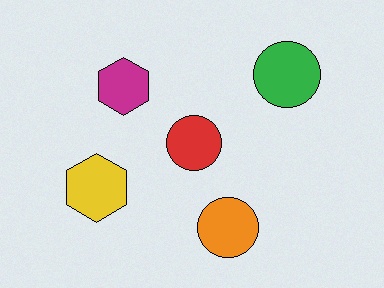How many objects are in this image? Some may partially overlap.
There are 5 objects.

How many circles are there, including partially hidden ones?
There are 3 circles.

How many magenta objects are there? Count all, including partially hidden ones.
There is 1 magenta object.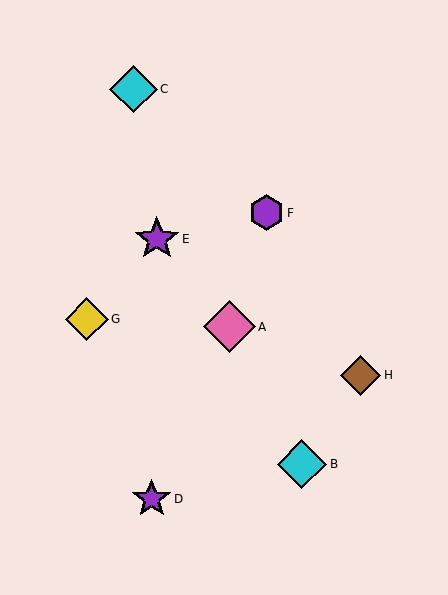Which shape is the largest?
The pink diamond (labeled A) is the largest.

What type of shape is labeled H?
Shape H is a brown diamond.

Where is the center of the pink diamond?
The center of the pink diamond is at (229, 327).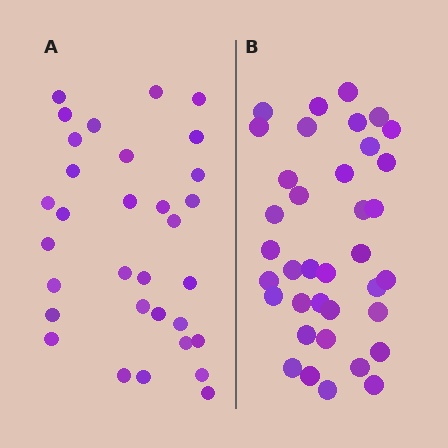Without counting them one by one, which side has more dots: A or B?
Region B (the right region) has more dots.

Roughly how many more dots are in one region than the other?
Region B has about 5 more dots than region A.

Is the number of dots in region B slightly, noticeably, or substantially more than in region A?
Region B has only slightly more — the two regions are fairly close. The ratio is roughly 1.2 to 1.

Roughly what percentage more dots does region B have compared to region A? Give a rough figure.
About 15% more.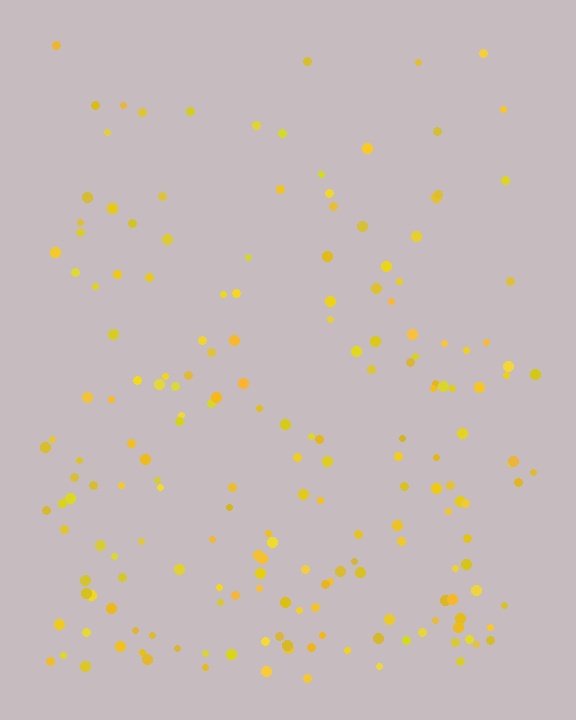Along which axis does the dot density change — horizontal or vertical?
Vertical.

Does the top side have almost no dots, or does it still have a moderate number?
Still a moderate number, just noticeably fewer than the bottom.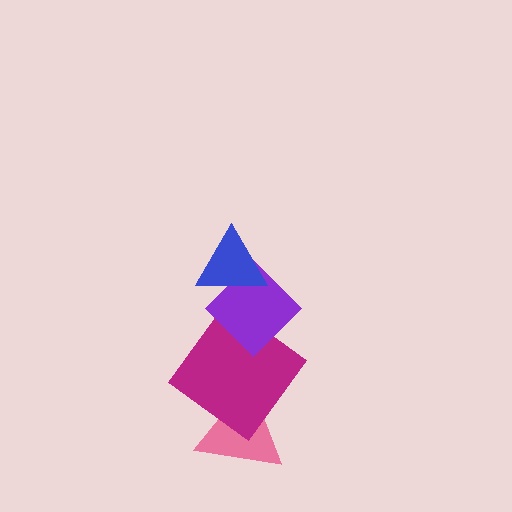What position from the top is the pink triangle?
The pink triangle is 4th from the top.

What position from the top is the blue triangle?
The blue triangle is 1st from the top.